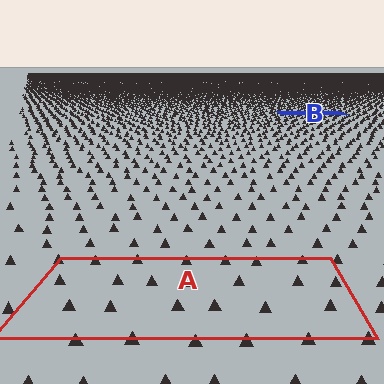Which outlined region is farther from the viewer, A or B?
Region B is farther from the viewer — the texture elements inside it appear smaller and more densely packed.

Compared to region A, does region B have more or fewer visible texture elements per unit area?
Region B has more texture elements per unit area — they are packed more densely because it is farther away.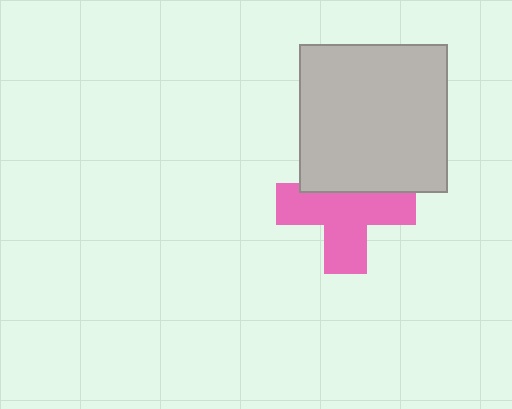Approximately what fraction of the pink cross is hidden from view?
Roughly 33% of the pink cross is hidden behind the light gray square.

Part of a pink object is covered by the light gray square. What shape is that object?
It is a cross.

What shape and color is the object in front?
The object in front is a light gray square.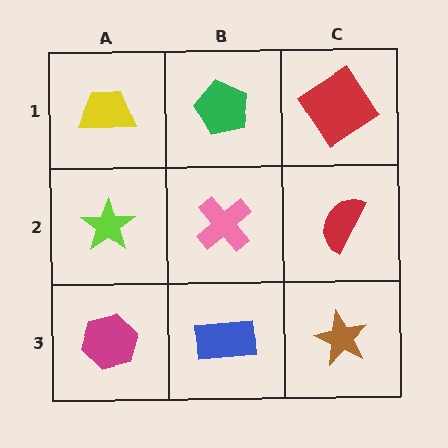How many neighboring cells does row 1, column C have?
2.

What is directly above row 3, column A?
A lime star.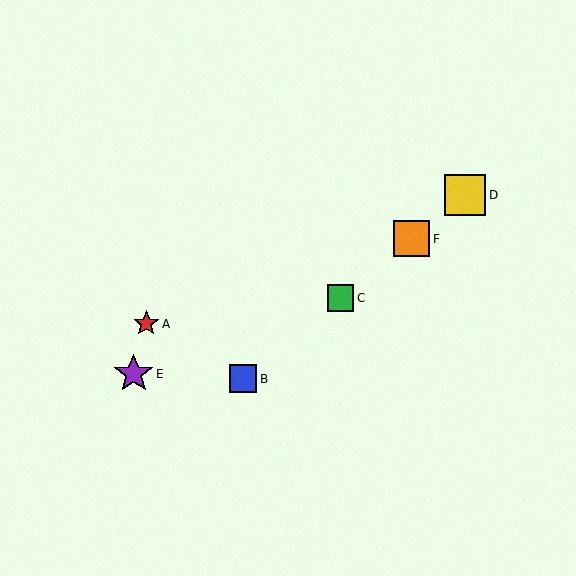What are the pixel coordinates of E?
Object E is at (134, 374).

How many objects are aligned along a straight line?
4 objects (B, C, D, F) are aligned along a straight line.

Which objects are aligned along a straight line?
Objects B, C, D, F are aligned along a straight line.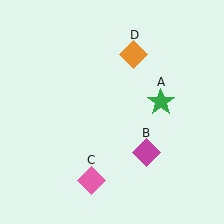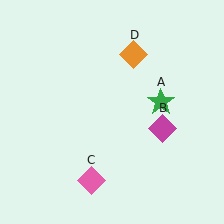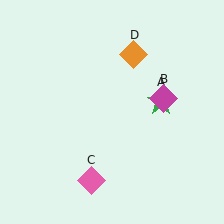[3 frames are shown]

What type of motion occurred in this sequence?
The magenta diamond (object B) rotated counterclockwise around the center of the scene.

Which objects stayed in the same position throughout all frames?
Green star (object A) and pink diamond (object C) and orange diamond (object D) remained stationary.